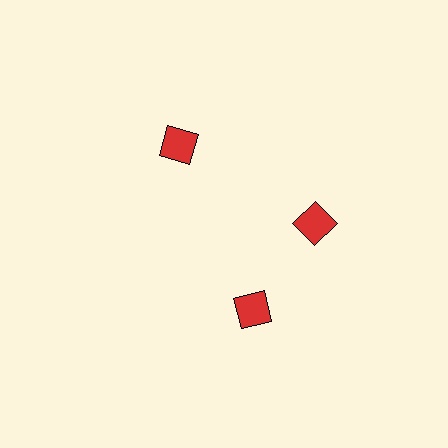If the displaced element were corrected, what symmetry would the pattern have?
It would have 3-fold rotational symmetry — the pattern would map onto itself every 120 degrees.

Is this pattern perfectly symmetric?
No. The 3 red diamonds are arranged in a ring, but one element near the 7 o'clock position is rotated out of alignment along the ring, breaking the 3-fold rotational symmetry.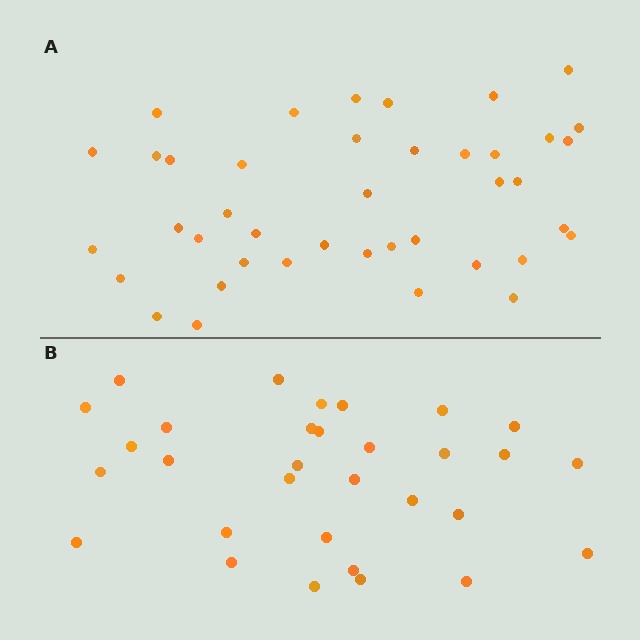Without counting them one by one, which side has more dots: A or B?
Region A (the top region) has more dots.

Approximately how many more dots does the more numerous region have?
Region A has roughly 10 or so more dots than region B.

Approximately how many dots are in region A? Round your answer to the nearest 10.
About 40 dots. (The exact count is 41, which rounds to 40.)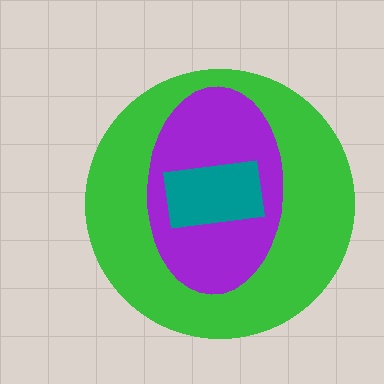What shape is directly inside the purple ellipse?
The teal rectangle.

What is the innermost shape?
The teal rectangle.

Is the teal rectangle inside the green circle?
Yes.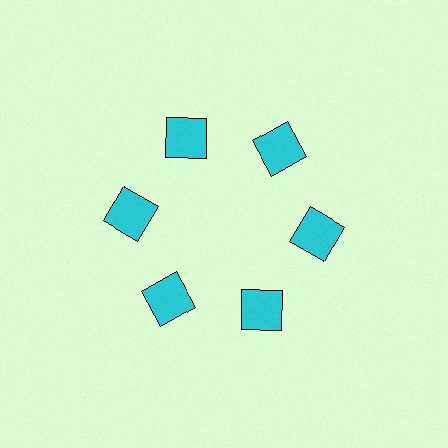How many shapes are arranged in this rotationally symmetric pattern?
There are 6 shapes, arranged in 6 groups of 1.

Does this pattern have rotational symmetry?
Yes, this pattern has 6-fold rotational symmetry. It looks the same after rotating 60 degrees around the center.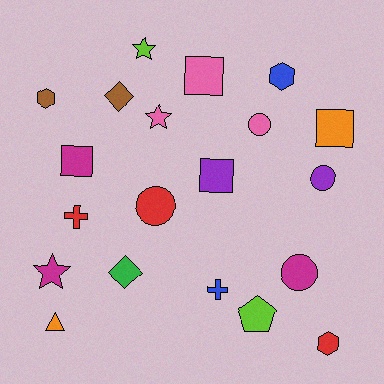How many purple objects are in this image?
There are 2 purple objects.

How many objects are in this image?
There are 20 objects.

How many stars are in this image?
There are 3 stars.